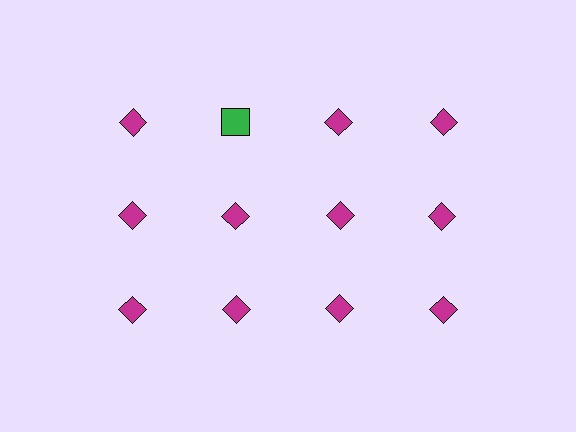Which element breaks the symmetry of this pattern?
The green square in the top row, second from left column breaks the symmetry. All other shapes are magenta diamonds.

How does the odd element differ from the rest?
It differs in both color (green instead of magenta) and shape (square instead of diamond).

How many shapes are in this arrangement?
There are 12 shapes arranged in a grid pattern.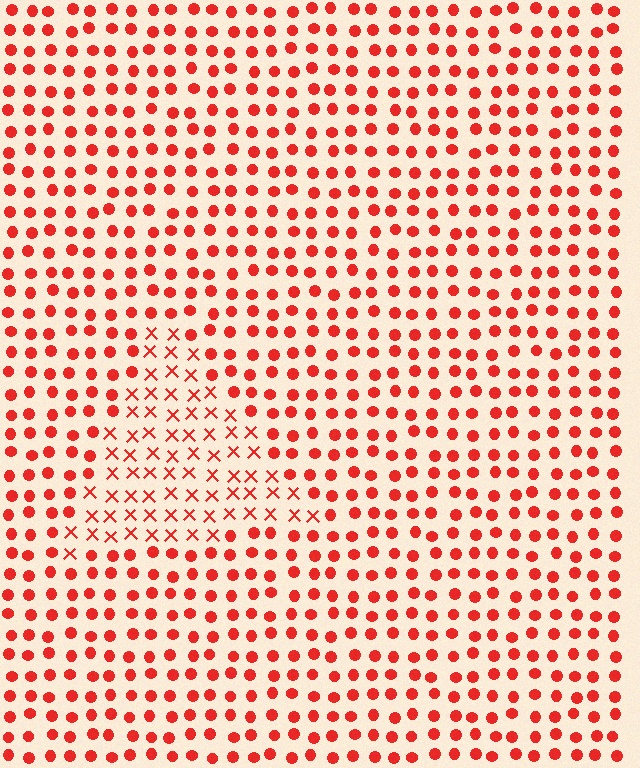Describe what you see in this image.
The image is filled with small red elements arranged in a uniform grid. A triangle-shaped region contains X marks, while the surrounding area contains circles. The boundary is defined purely by the change in element shape.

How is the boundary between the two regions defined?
The boundary is defined by a change in element shape: X marks inside vs. circles outside. All elements share the same color and spacing.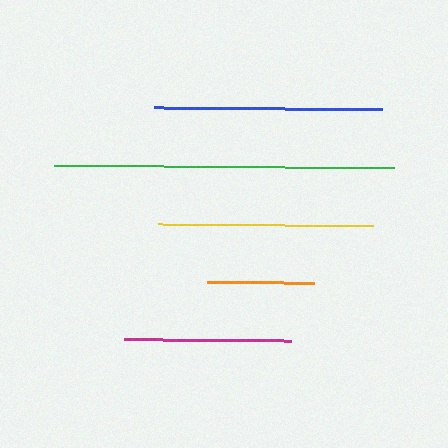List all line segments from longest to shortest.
From longest to shortest: green, blue, yellow, magenta, orange.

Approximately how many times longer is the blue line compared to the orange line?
The blue line is approximately 2.1 times the length of the orange line.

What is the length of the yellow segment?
The yellow segment is approximately 215 pixels long.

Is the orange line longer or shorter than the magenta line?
The magenta line is longer than the orange line.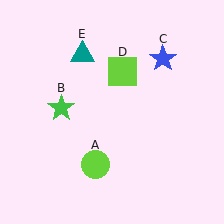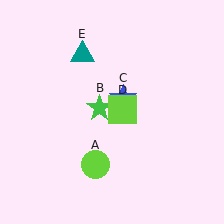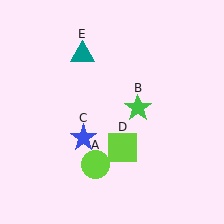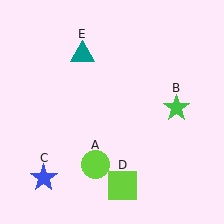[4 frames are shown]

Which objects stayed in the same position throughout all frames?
Lime circle (object A) and teal triangle (object E) remained stationary.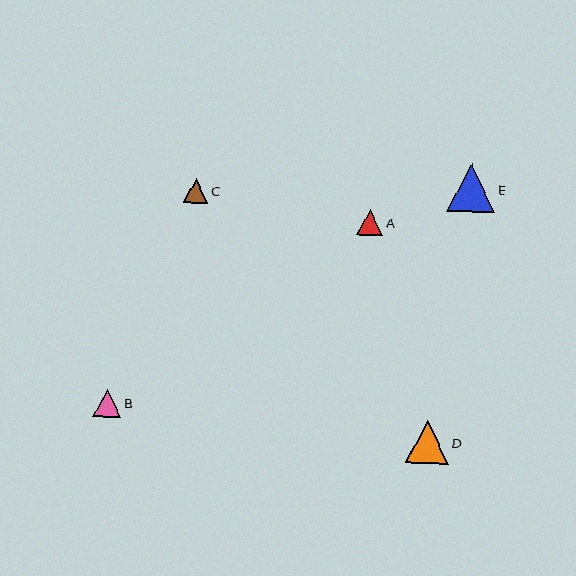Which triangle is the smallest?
Triangle C is the smallest with a size of approximately 25 pixels.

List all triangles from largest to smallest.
From largest to smallest: E, D, B, A, C.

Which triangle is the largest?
Triangle E is the largest with a size of approximately 48 pixels.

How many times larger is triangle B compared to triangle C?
Triangle B is approximately 1.1 times the size of triangle C.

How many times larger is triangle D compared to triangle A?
Triangle D is approximately 1.7 times the size of triangle A.